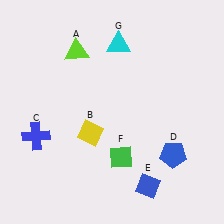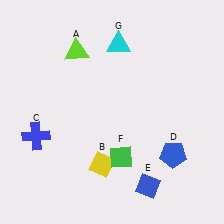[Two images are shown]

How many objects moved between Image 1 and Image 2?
1 object moved between the two images.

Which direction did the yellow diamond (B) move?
The yellow diamond (B) moved down.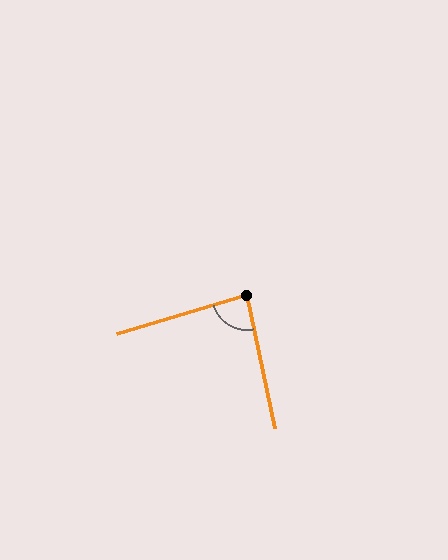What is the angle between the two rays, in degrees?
Approximately 85 degrees.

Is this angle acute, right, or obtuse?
It is approximately a right angle.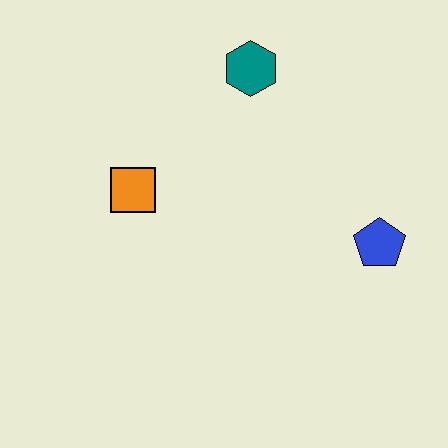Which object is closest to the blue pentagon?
The teal hexagon is closest to the blue pentagon.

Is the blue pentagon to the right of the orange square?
Yes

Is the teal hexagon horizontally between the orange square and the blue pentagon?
Yes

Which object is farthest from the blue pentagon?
The orange square is farthest from the blue pentagon.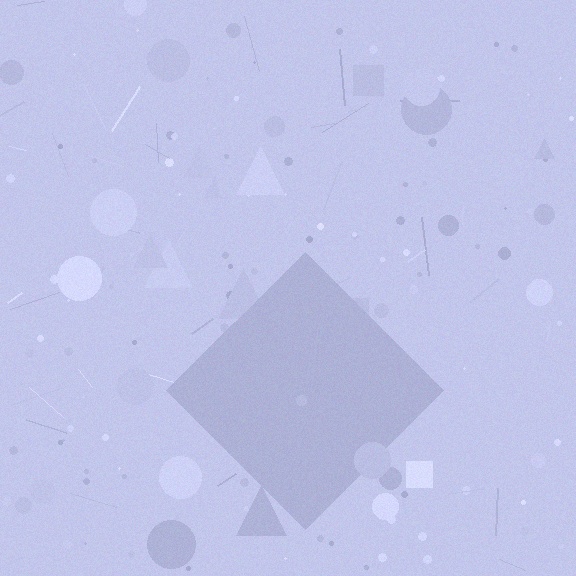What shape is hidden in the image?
A diamond is hidden in the image.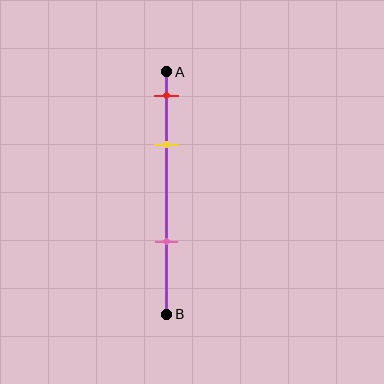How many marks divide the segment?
There are 3 marks dividing the segment.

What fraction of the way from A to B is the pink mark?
The pink mark is approximately 70% (0.7) of the way from A to B.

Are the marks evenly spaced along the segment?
No, the marks are not evenly spaced.